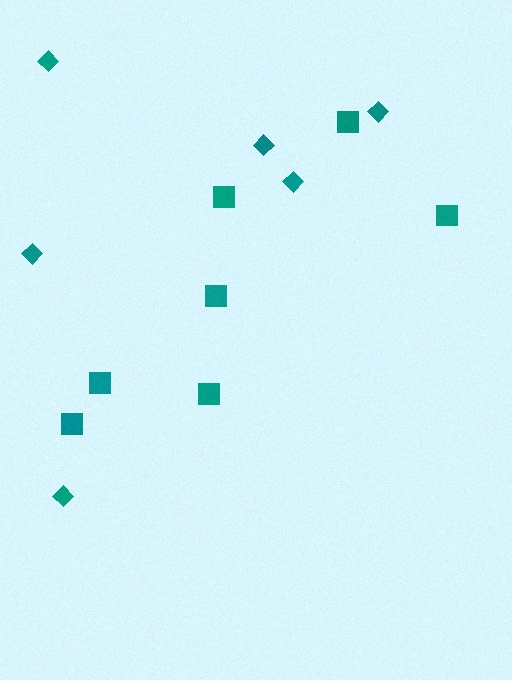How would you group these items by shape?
There are 2 groups: one group of squares (7) and one group of diamonds (6).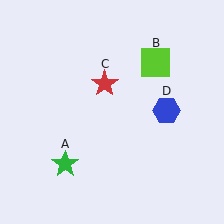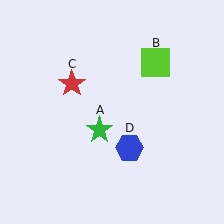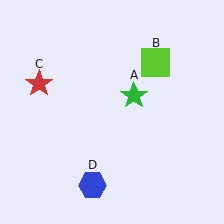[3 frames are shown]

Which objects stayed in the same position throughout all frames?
Lime square (object B) remained stationary.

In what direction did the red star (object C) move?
The red star (object C) moved left.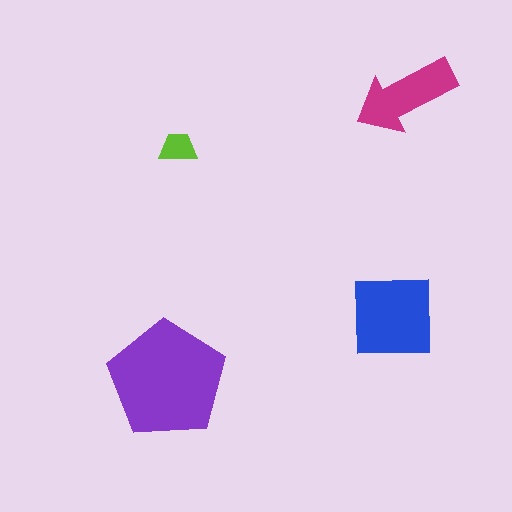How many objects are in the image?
There are 4 objects in the image.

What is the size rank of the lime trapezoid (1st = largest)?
4th.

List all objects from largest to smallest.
The purple pentagon, the blue square, the magenta arrow, the lime trapezoid.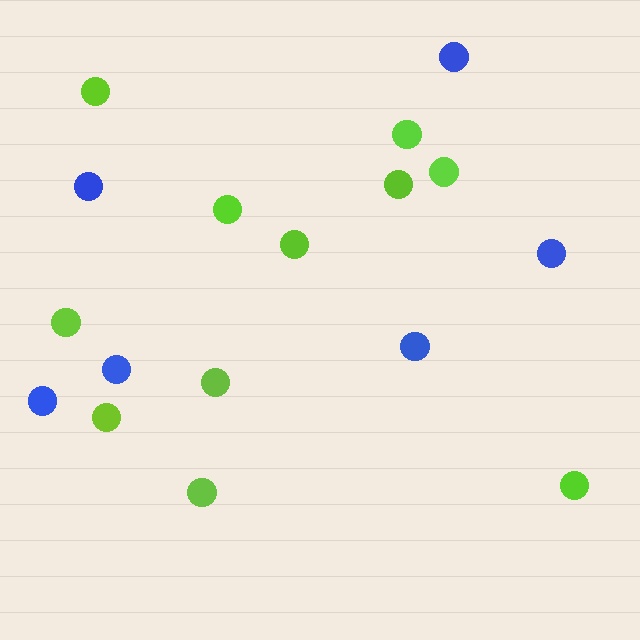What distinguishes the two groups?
There are 2 groups: one group of blue circles (6) and one group of lime circles (11).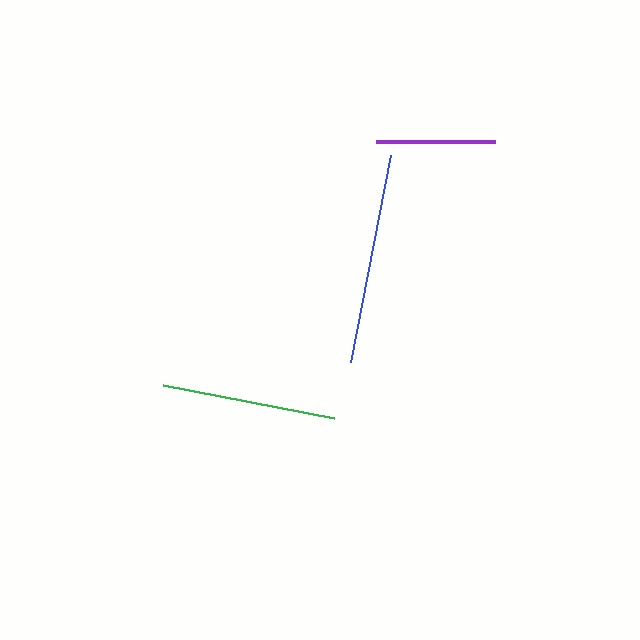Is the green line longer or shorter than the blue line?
The blue line is longer than the green line.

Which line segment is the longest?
The blue line is the longest at approximately 211 pixels.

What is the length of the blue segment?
The blue segment is approximately 211 pixels long.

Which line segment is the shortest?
The purple line is the shortest at approximately 118 pixels.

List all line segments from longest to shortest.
From longest to shortest: blue, green, purple.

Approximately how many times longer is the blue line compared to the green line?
The blue line is approximately 1.2 times the length of the green line.